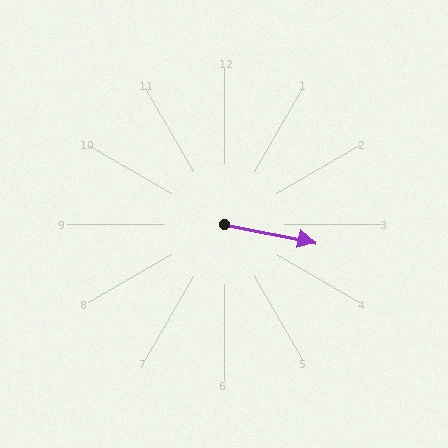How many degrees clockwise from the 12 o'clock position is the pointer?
Approximately 101 degrees.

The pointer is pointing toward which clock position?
Roughly 3 o'clock.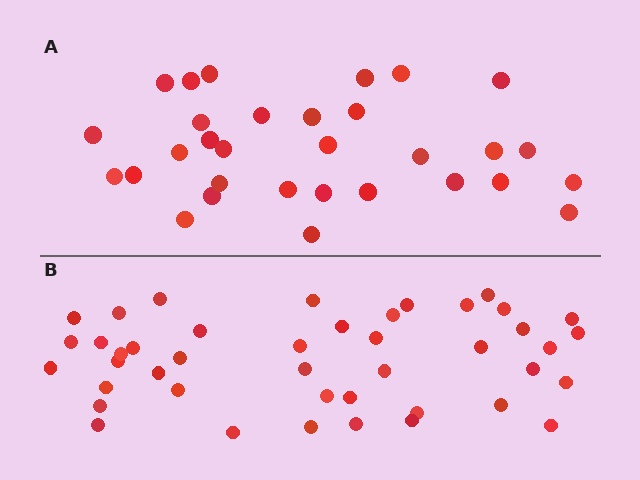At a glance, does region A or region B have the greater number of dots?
Region B (the bottom region) has more dots.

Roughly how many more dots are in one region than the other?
Region B has roughly 12 or so more dots than region A.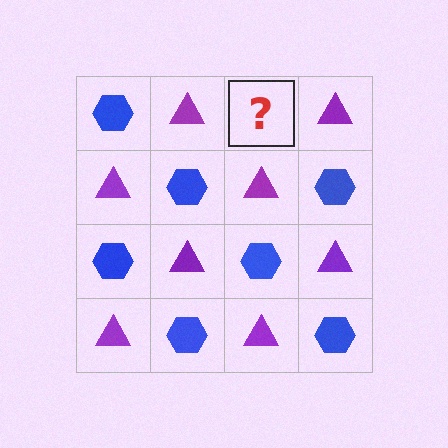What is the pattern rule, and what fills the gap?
The rule is that it alternates blue hexagon and purple triangle in a checkerboard pattern. The gap should be filled with a blue hexagon.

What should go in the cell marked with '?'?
The missing cell should contain a blue hexagon.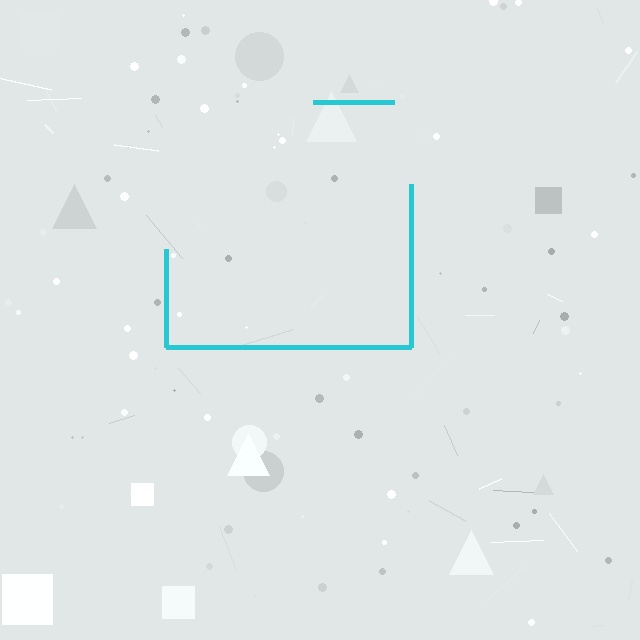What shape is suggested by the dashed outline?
The dashed outline suggests a square.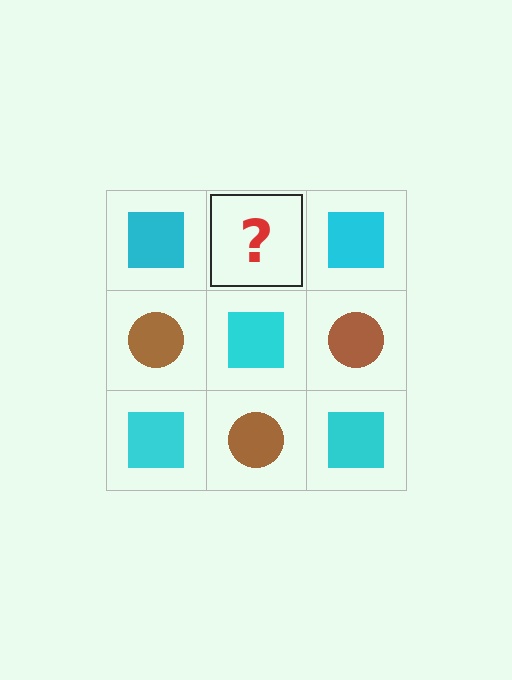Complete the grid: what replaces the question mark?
The question mark should be replaced with a brown circle.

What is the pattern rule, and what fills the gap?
The rule is that it alternates cyan square and brown circle in a checkerboard pattern. The gap should be filled with a brown circle.